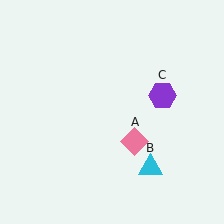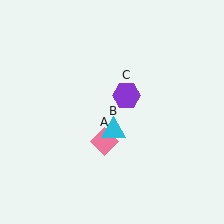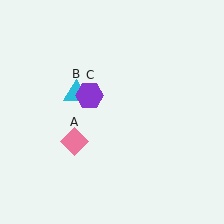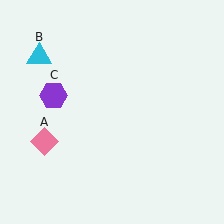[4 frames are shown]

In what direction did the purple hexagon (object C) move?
The purple hexagon (object C) moved left.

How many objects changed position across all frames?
3 objects changed position: pink diamond (object A), cyan triangle (object B), purple hexagon (object C).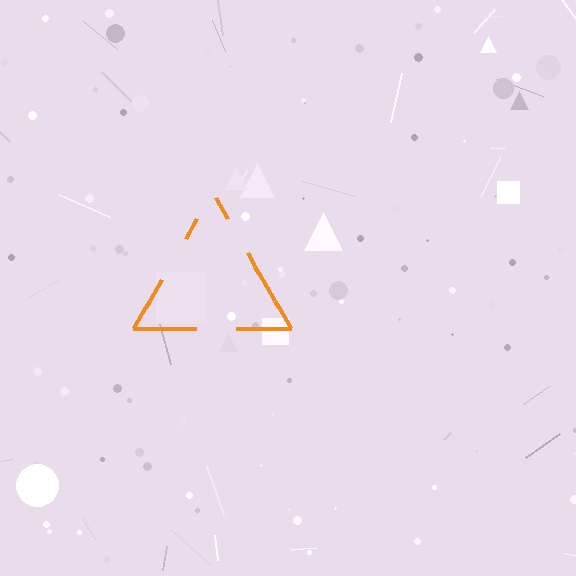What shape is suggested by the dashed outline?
The dashed outline suggests a triangle.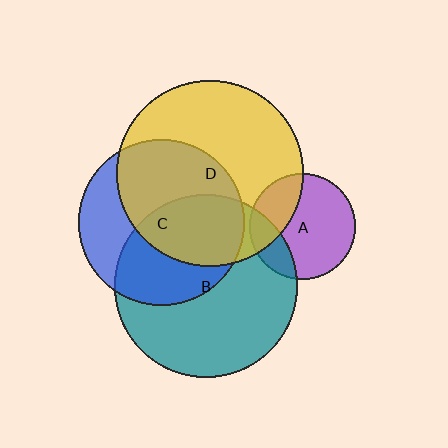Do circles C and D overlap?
Yes.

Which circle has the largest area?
Circle D (yellow).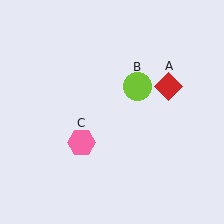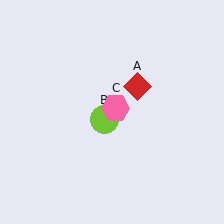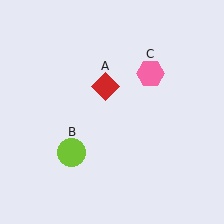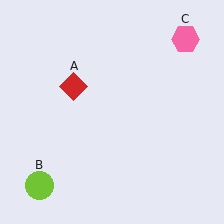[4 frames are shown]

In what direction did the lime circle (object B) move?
The lime circle (object B) moved down and to the left.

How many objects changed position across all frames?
3 objects changed position: red diamond (object A), lime circle (object B), pink hexagon (object C).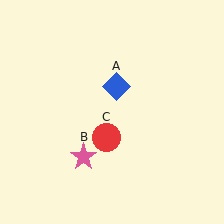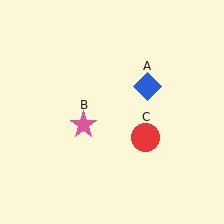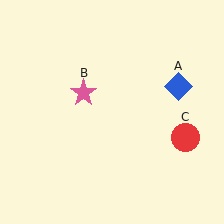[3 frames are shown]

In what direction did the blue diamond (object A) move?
The blue diamond (object A) moved right.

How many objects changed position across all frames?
3 objects changed position: blue diamond (object A), pink star (object B), red circle (object C).